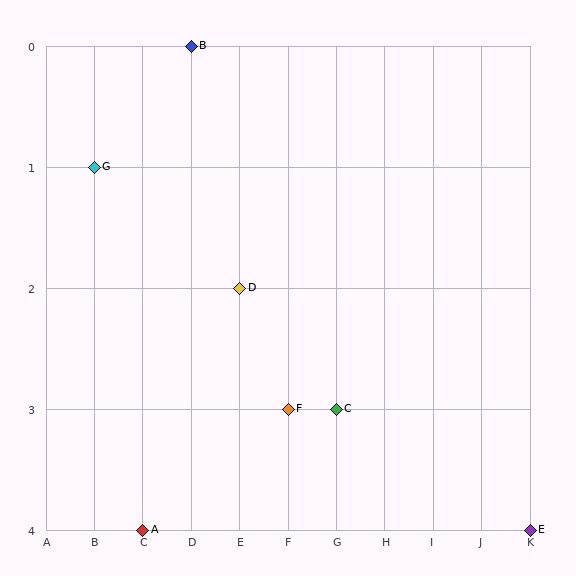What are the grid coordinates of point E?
Point E is at grid coordinates (K, 4).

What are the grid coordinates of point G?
Point G is at grid coordinates (B, 1).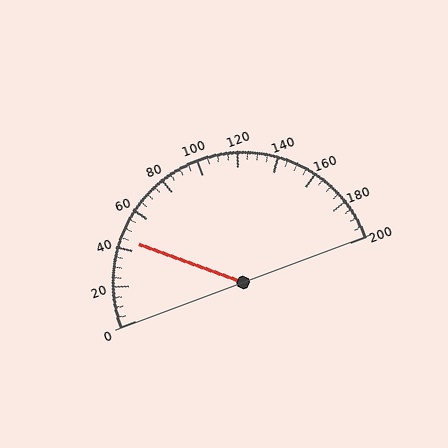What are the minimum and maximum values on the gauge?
The gauge ranges from 0 to 200.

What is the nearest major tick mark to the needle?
The nearest major tick mark is 40.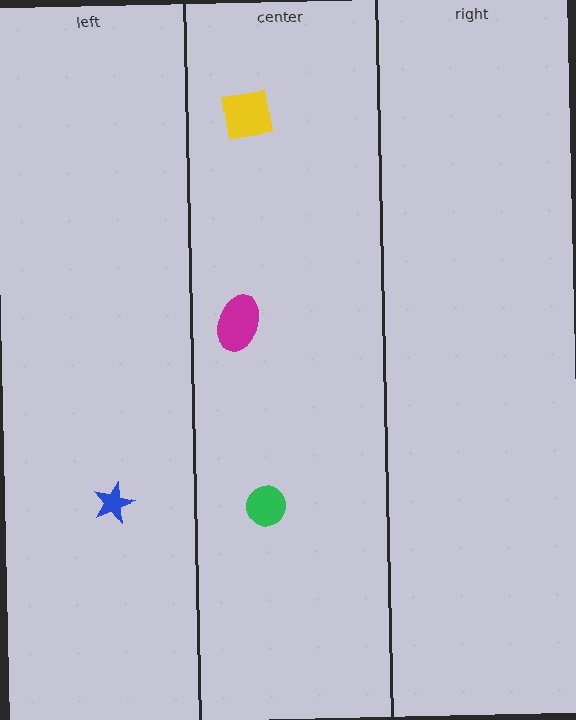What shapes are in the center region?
The yellow square, the magenta ellipse, the green circle.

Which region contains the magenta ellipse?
The center region.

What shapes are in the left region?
The blue star.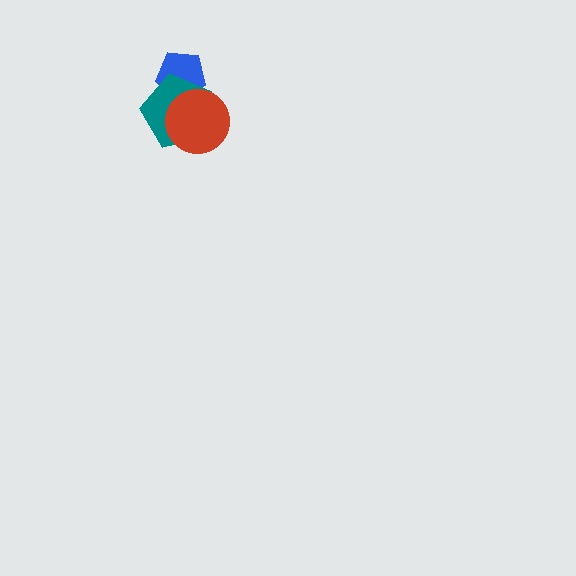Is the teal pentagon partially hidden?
Yes, it is partially covered by another shape.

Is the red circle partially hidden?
No, no other shape covers it.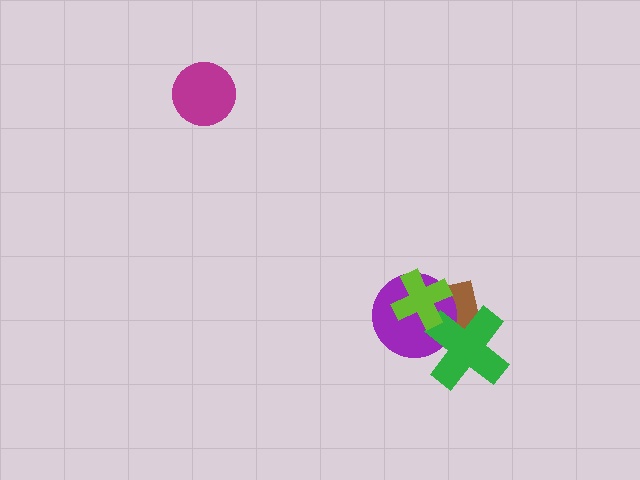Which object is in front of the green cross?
The lime cross is in front of the green cross.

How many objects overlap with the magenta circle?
0 objects overlap with the magenta circle.